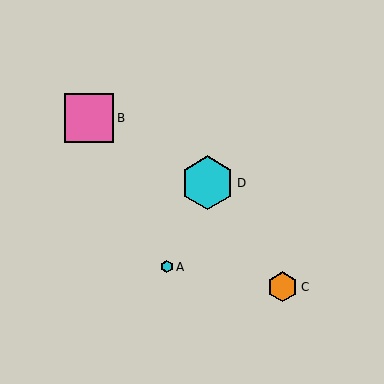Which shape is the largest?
The cyan hexagon (labeled D) is the largest.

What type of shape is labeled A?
Shape A is a cyan hexagon.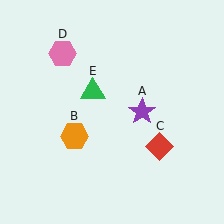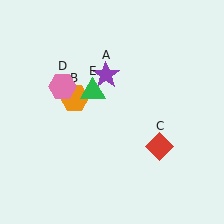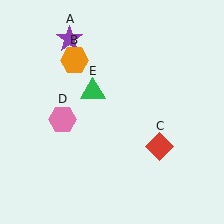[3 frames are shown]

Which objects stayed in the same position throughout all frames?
Red diamond (object C) and green triangle (object E) remained stationary.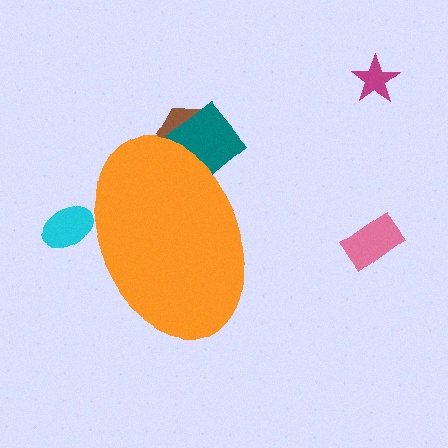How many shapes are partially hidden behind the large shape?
3 shapes are partially hidden.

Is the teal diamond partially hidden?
Yes, the teal diamond is partially hidden behind the orange ellipse.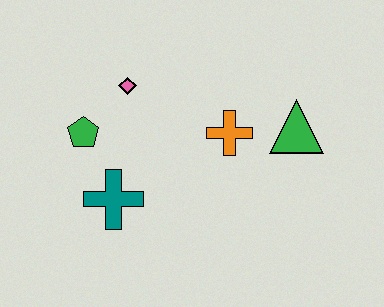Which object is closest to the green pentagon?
The pink diamond is closest to the green pentagon.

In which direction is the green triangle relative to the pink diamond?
The green triangle is to the right of the pink diamond.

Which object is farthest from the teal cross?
The green triangle is farthest from the teal cross.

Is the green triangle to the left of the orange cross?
No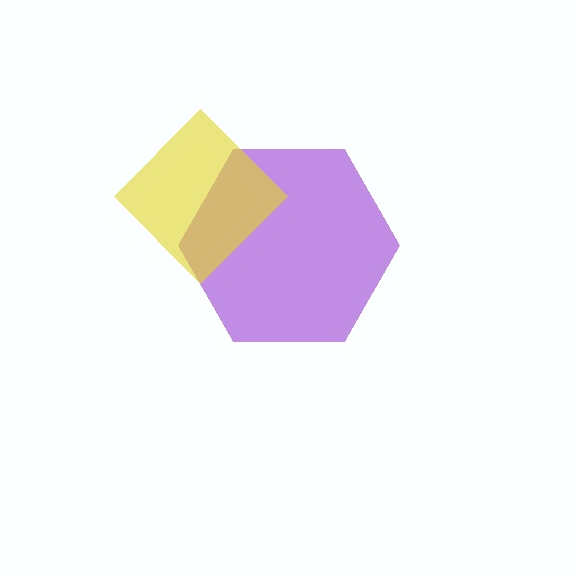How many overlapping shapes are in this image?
There are 2 overlapping shapes in the image.